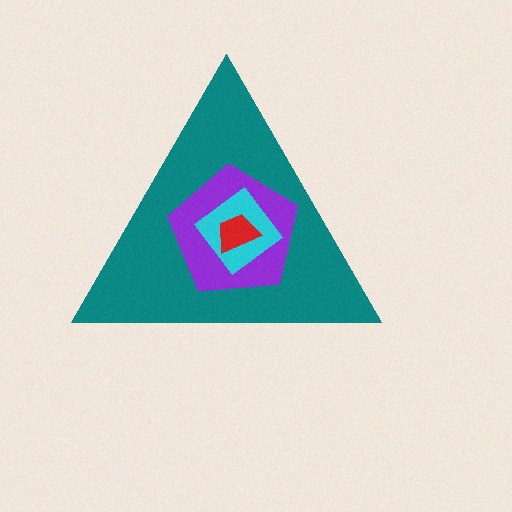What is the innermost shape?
The red trapezoid.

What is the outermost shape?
The teal triangle.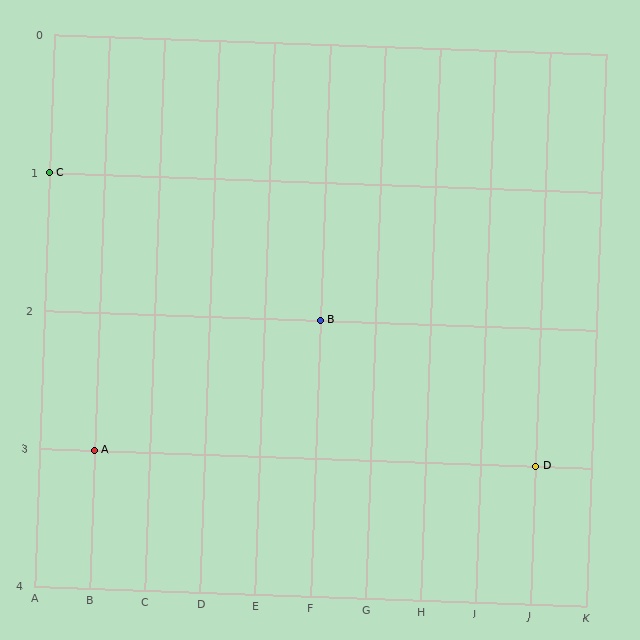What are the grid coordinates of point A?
Point A is at grid coordinates (B, 3).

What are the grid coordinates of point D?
Point D is at grid coordinates (J, 3).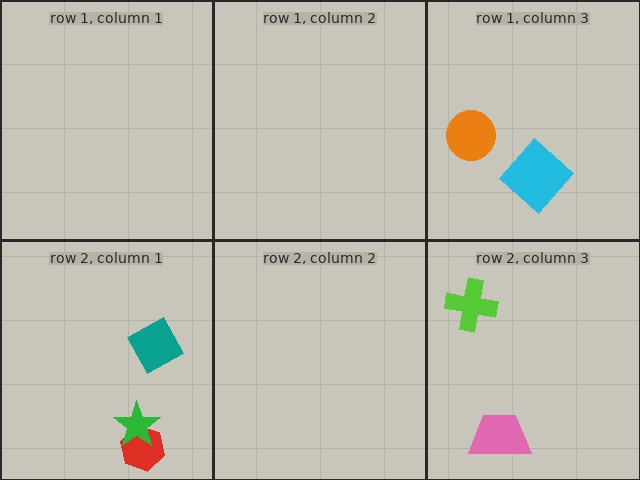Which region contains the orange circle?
The row 1, column 3 region.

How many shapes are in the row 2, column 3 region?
2.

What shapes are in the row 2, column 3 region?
The pink trapezoid, the lime cross.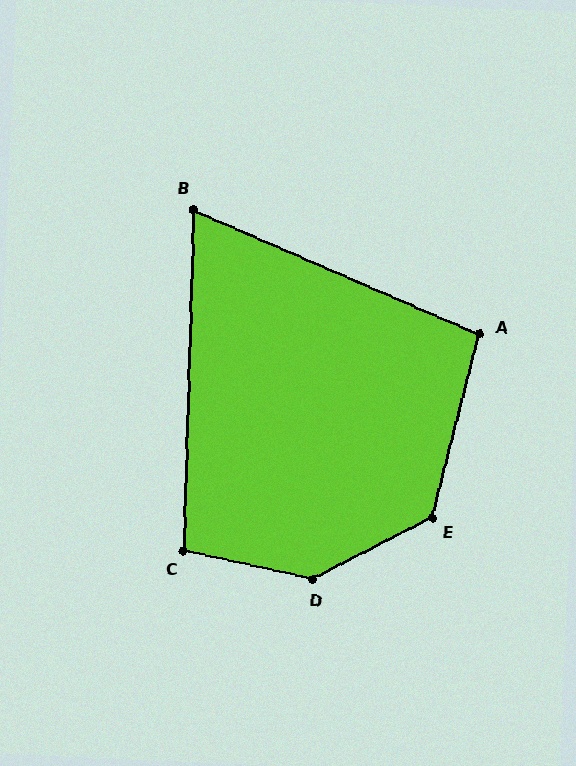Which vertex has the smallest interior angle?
B, at approximately 68 degrees.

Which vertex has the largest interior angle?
D, at approximately 141 degrees.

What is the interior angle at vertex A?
Approximately 99 degrees (obtuse).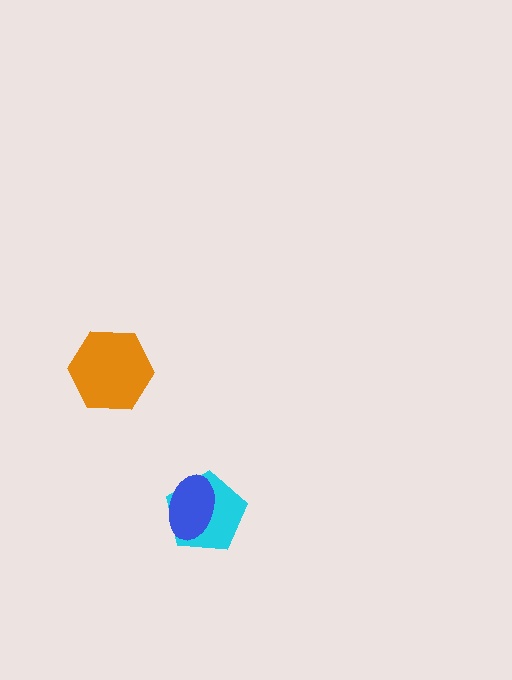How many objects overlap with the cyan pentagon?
1 object overlaps with the cyan pentagon.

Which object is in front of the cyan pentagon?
The blue ellipse is in front of the cyan pentagon.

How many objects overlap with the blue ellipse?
1 object overlaps with the blue ellipse.